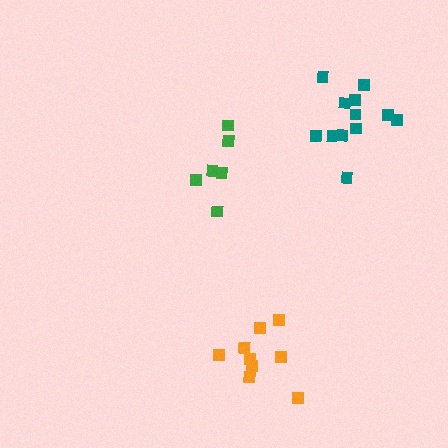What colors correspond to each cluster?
The clusters are colored: green, orange, teal.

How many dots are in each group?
Group 1: 6 dots, Group 2: 9 dots, Group 3: 12 dots (27 total).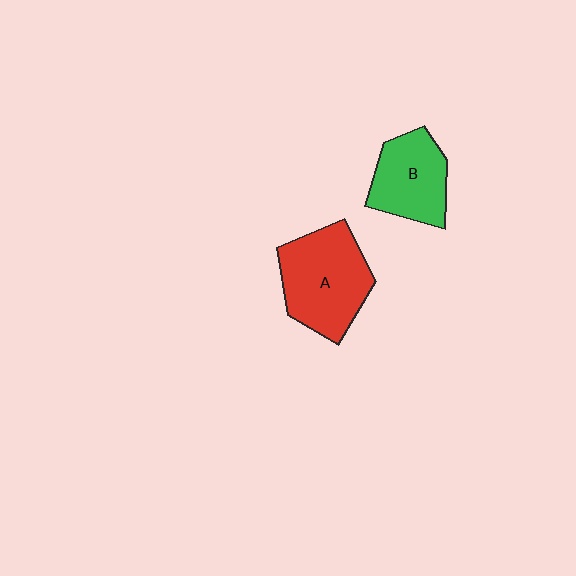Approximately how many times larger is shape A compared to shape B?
Approximately 1.3 times.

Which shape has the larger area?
Shape A (red).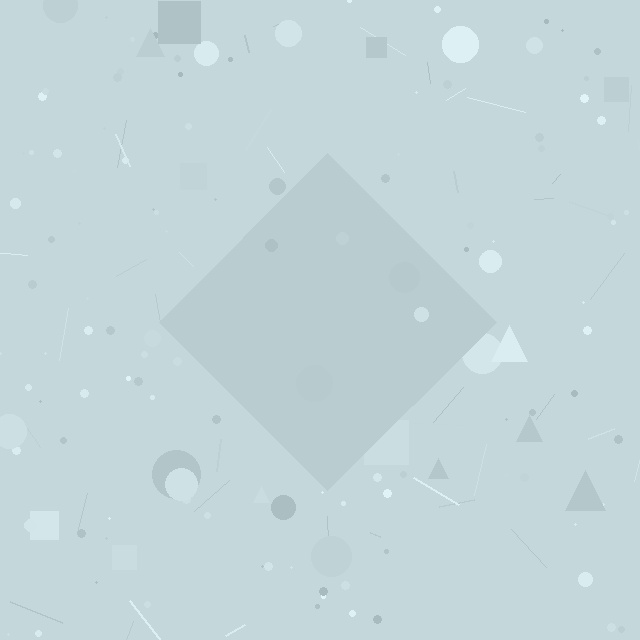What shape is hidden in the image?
A diamond is hidden in the image.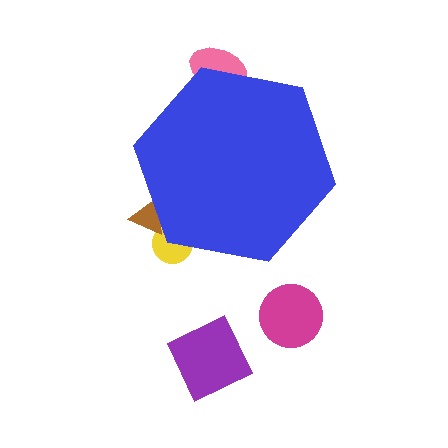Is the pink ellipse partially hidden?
Yes, the pink ellipse is partially hidden behind the blue hexagon.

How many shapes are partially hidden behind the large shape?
3 shapes are partially hidden.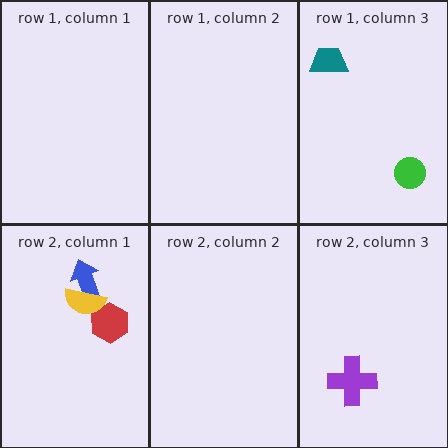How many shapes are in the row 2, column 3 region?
1.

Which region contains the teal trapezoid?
The row 1, column 3 region.